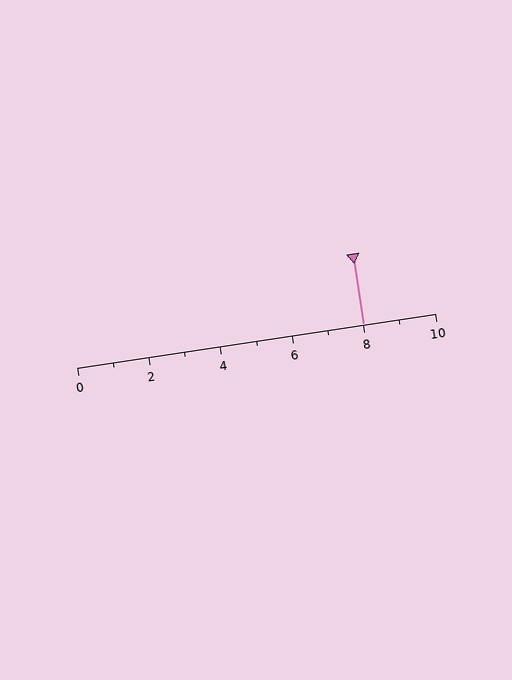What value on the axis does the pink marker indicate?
The marker indicates approximately 8.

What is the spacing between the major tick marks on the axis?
The major ticks are spaced 2 apart.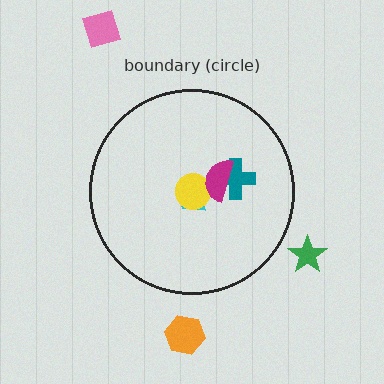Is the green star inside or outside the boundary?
Outside.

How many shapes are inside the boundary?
4 inside, 3 outside.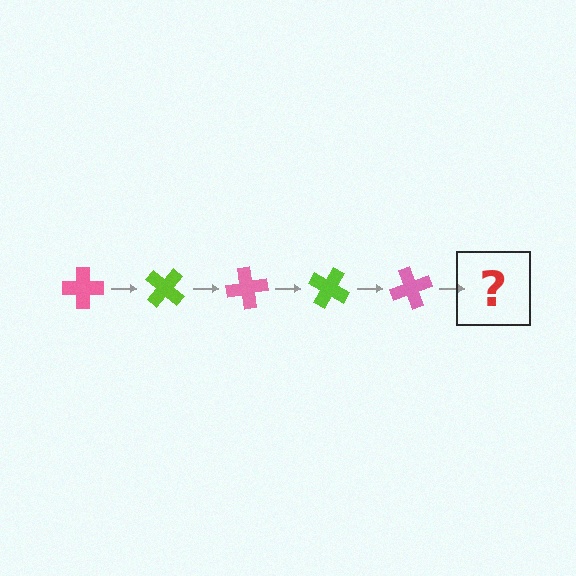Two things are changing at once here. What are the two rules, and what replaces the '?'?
The two rules are that it rotates 40 degrees each step and the color cycles through pink and lime. The '?' should be a lime cross, rotated 200 degrees from the start.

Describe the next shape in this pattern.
It should be a lime cross, rotated 200 degrees from the start.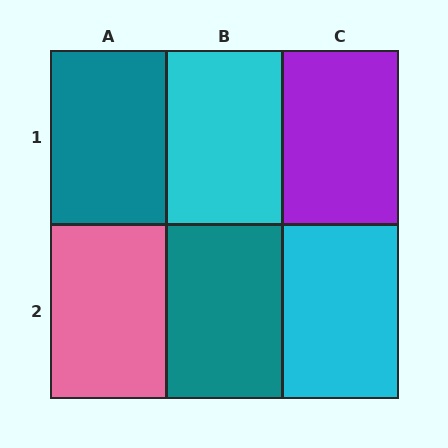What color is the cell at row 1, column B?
Cyan.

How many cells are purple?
1 cell is purple.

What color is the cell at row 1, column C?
Purple.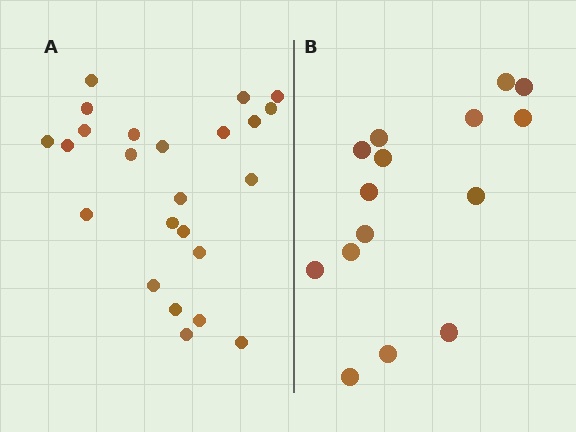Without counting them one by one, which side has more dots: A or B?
Region A (the left region) has more dots.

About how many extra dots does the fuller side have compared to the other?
Region A has roughly 8 or so more dots than region B.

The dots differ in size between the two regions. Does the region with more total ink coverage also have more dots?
No. Region B has more total ink coverage because its dots are larger, but region A actually contains more individual dots. Total area can be misleading — the number of items is what matters here.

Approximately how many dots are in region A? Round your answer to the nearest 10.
About 20 dots. (The exact count is 24, which rounds to 20.)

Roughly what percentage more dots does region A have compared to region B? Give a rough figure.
About 60% more.